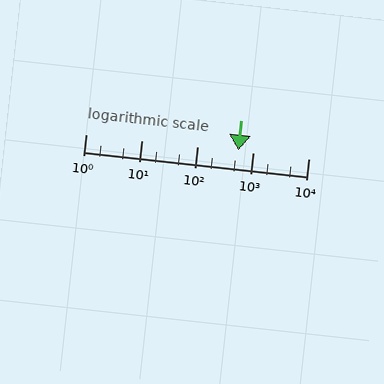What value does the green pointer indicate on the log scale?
The pointer indicates approximately 550.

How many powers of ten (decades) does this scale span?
The scale spans 4 decades, from 1 to 10000.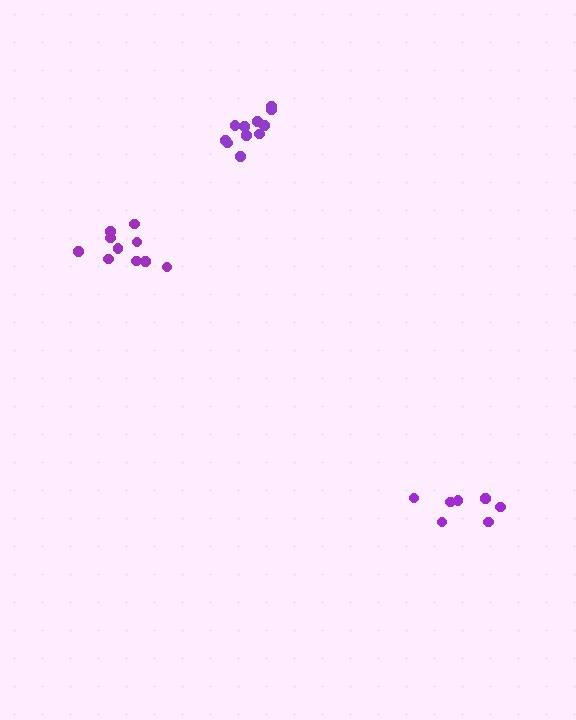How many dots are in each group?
Group 1: 11 dots, Group 2: 7 dots, Group 3: 10 dots (28 total).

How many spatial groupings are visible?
There are 3 spatial groupings.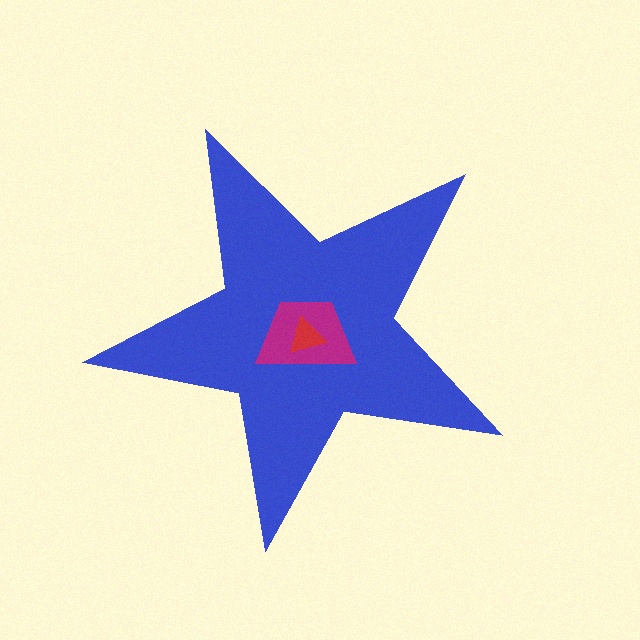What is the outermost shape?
The blue star.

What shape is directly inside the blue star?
The magenta trapezoid.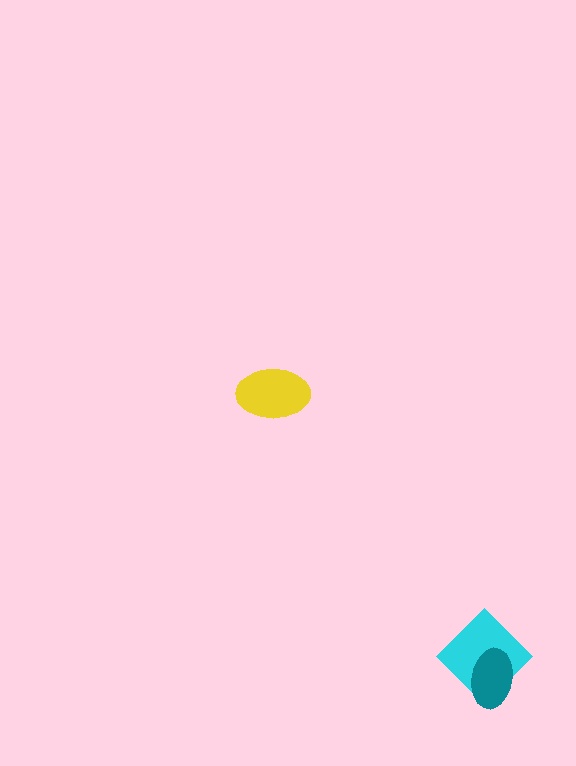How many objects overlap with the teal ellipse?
1 object overlaps with the teal ellipse.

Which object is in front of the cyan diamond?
The teal ellipse is in front of the cyan diamond.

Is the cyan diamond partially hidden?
Yes, it is partially covered by another shape.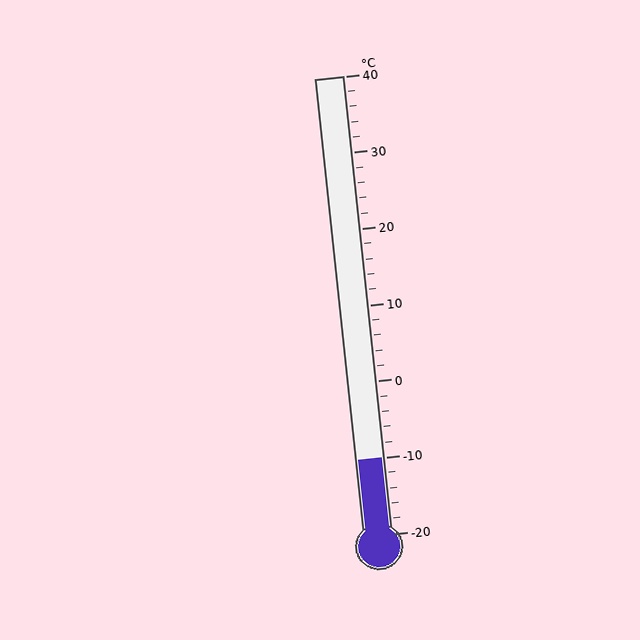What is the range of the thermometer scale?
The thermometer scale ranges from -20°C to 40°C.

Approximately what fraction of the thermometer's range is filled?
The thermometer is filled to approximately 15% of its range.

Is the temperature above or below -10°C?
The temperature is at -10°C.